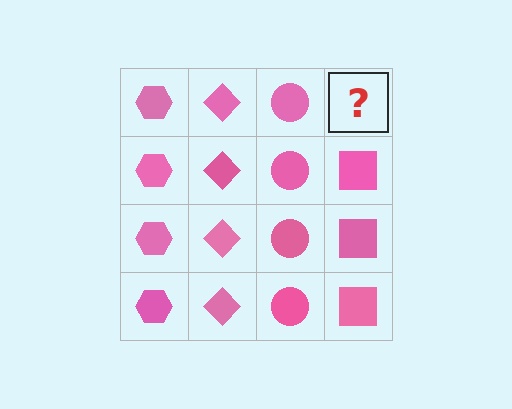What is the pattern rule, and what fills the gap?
The rule is that each column has a consistent shape. The gap should be filled with a pink square.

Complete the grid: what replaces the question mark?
The question mark should be replaced with a pink square.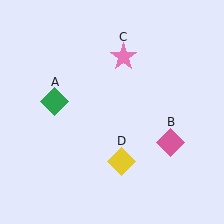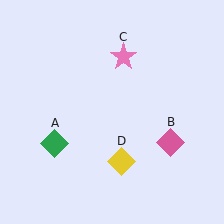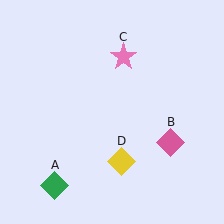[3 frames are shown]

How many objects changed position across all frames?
1 object changed position: green diamond (object A).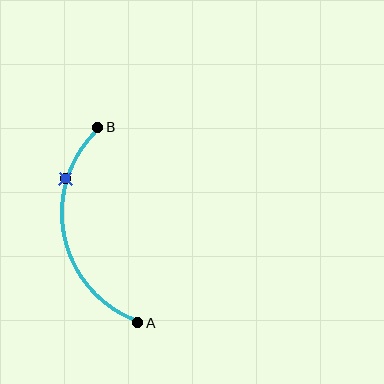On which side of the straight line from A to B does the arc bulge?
The arc bulges to the left of the straight line connecting A and B.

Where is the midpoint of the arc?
The arc midpoint is the point on the curve farthest from the straight line joining A and B. It sits to the left of that line.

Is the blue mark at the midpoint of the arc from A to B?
No. The blue mark lies on the arc but is closer to endpoint B. The arc midpoint would be at the point on the curve equidistant along the arc from both A and B.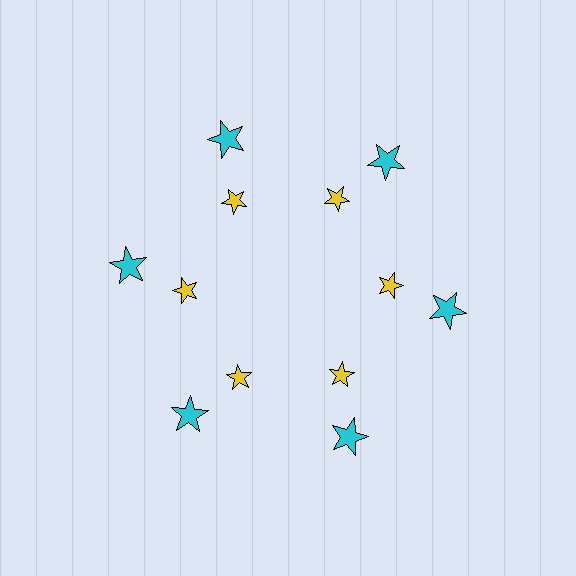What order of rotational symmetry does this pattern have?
This pattern has 6-fold rotational symmetry.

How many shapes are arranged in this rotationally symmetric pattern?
There are 12 shapes, arranged in 6 groups of 2.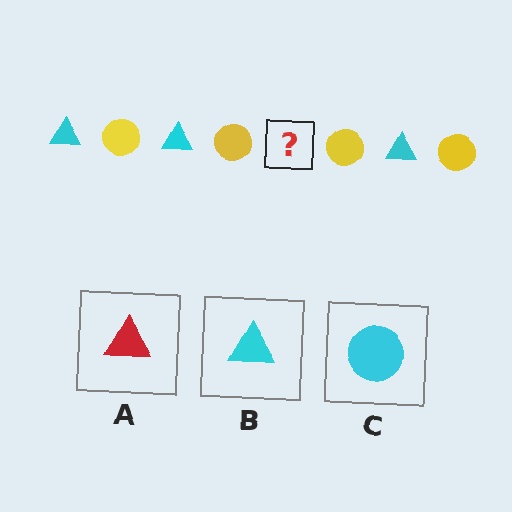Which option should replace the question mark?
Option B.